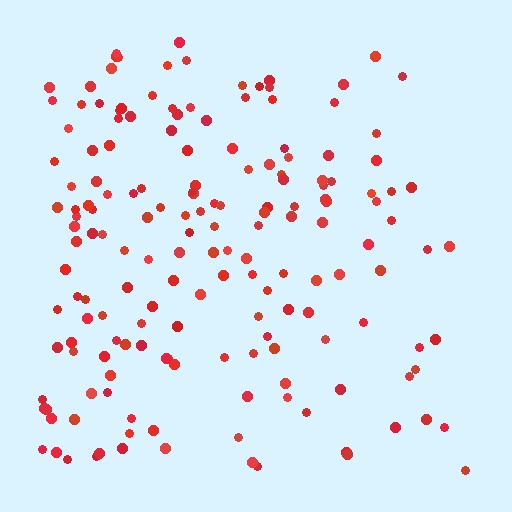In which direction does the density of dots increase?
From right to left, with the left side densest.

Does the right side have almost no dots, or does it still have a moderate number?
Still a moderate number, just noticeably fewer than the left.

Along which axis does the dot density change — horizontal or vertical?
Horizontal.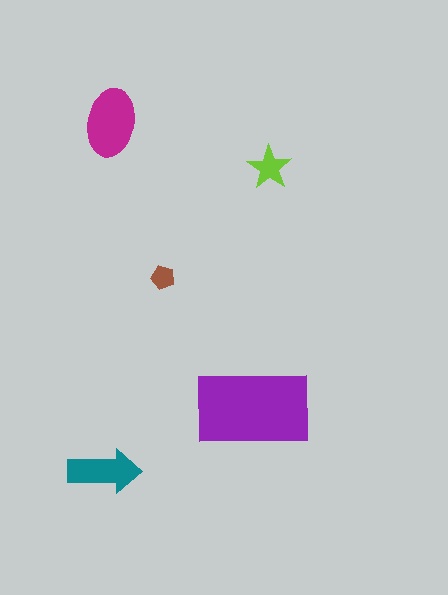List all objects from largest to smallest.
The purple rectangle, the magenta ellipse, the teal arrow, the lime star, the brown pentagon.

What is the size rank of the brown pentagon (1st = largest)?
5th.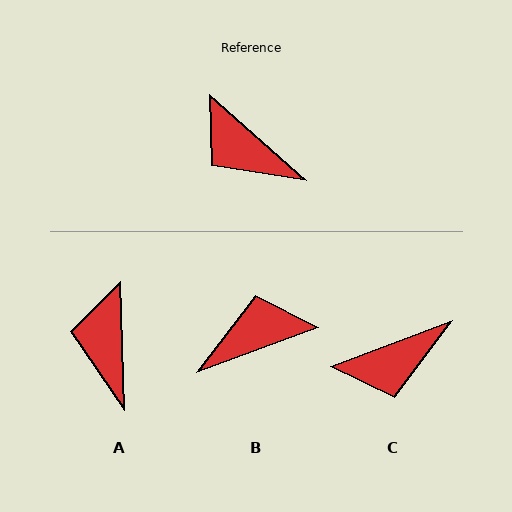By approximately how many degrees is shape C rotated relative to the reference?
Approximately 62 degrees counter-clockwise.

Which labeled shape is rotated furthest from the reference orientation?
B, about 118 degrees away.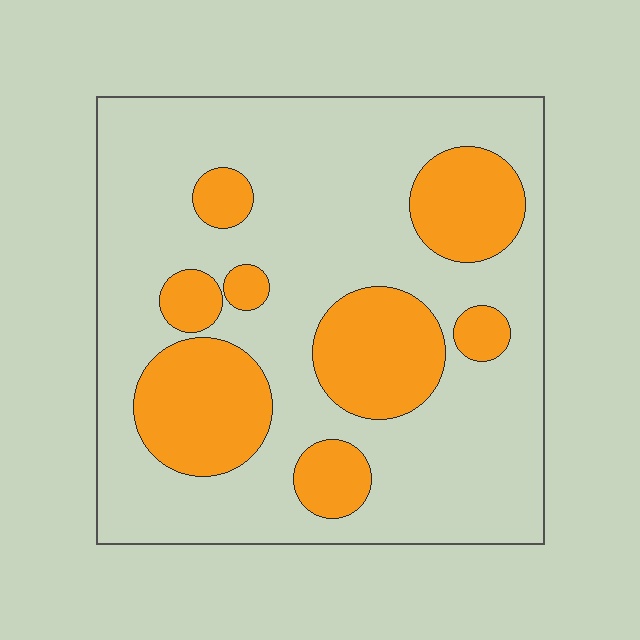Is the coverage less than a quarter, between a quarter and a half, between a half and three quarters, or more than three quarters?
Between a quarter and a half.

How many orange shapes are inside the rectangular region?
8.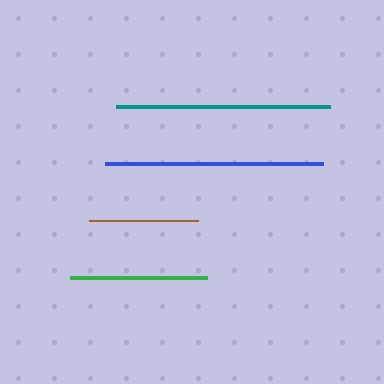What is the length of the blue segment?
The blue segment is approximately 217 pixels long.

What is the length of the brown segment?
The brown segment is approximately 109 pixels long.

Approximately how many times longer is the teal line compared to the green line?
The teal line is approximately 1.6 times the length of the green line.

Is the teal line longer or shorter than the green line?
The teal line is longer than the green line.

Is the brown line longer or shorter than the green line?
The green line is longer than the brown line.